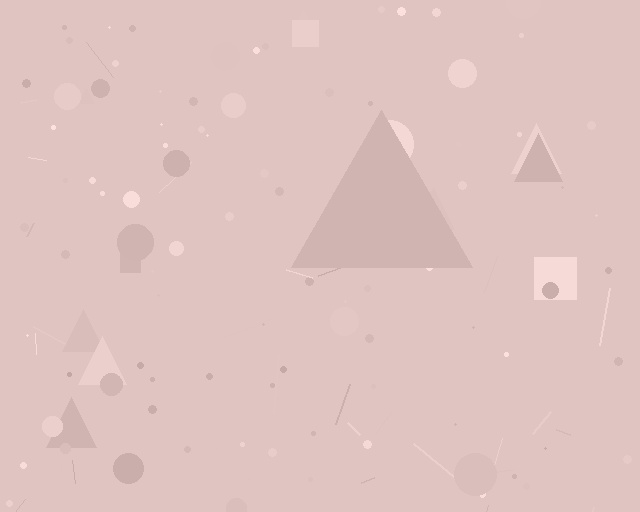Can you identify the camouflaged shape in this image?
The camouflaged shape is a triangle.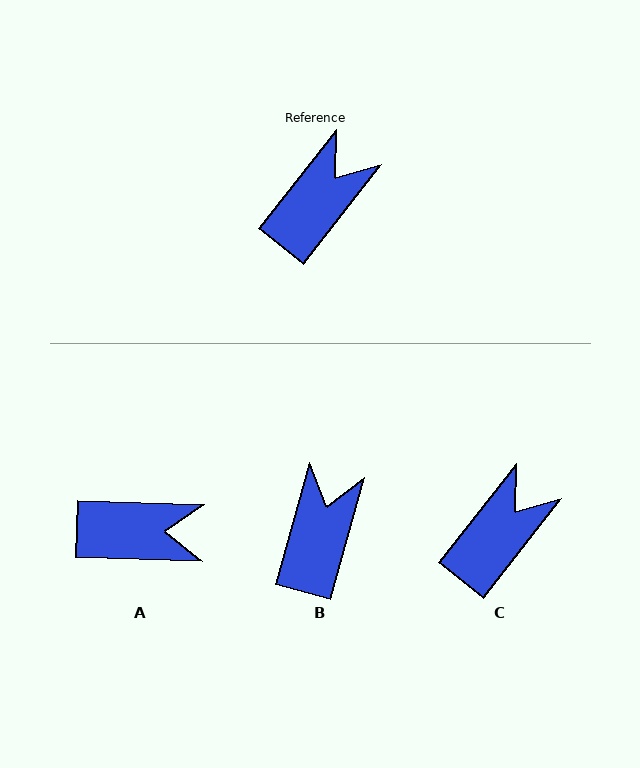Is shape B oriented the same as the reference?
No, it is off by about 23 degrees.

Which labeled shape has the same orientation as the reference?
C.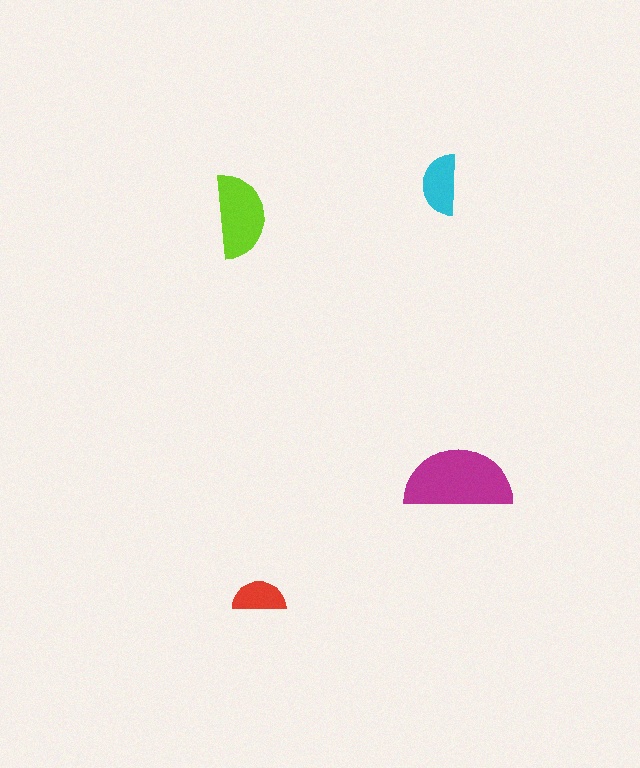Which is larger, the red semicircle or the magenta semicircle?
The magenta one.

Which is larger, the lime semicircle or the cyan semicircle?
The lime one.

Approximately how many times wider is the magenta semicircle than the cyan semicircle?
About 2 times wider.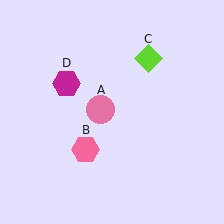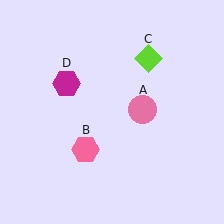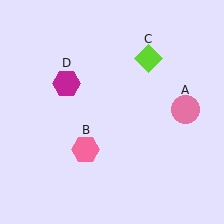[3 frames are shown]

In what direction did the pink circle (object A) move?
The pink circle (object A) moved right.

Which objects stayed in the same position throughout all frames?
Pink hexagon (object B) and lime diamond (object C) and magenta hexagon (object D) remained stationary.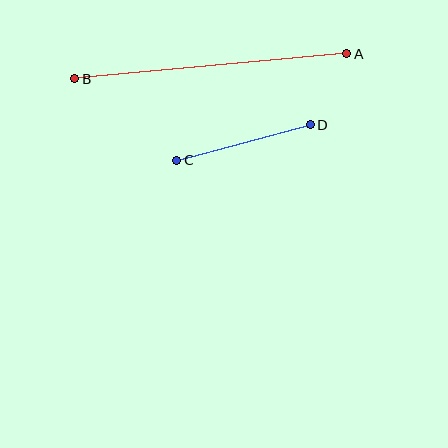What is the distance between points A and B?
The distance is approximately 273 pixels.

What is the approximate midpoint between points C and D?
The midpoint is at approximately (243, 143) pixels.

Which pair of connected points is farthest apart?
Points A and B are farthest apart.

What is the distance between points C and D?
The distance is approximately 138 pixels.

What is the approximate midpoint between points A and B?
The midpoint is at approximately (211, 66) pixels.